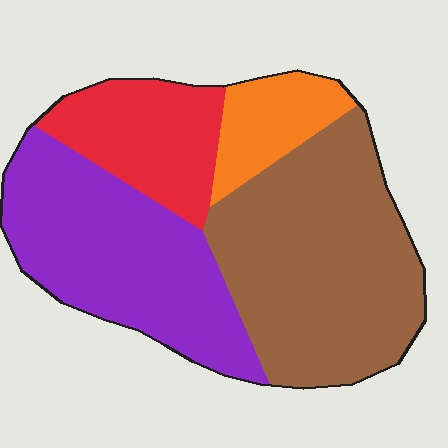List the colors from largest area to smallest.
From largest to smallest: brown, purple, red, orange.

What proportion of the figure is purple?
Purple covers roughly 30% of the figure.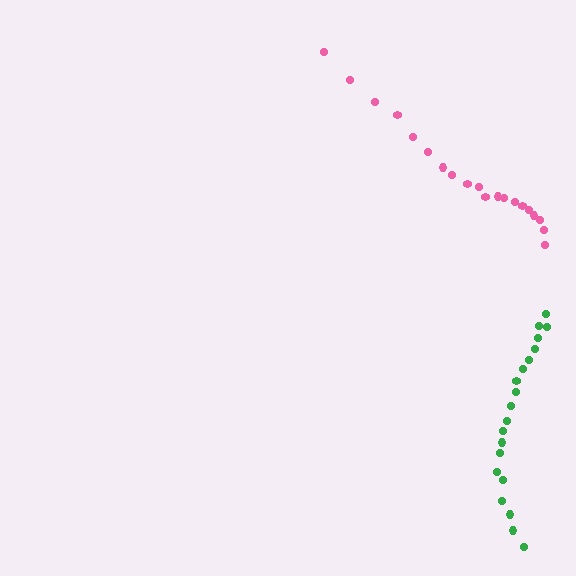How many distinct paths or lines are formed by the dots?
There are 2 distinct paths.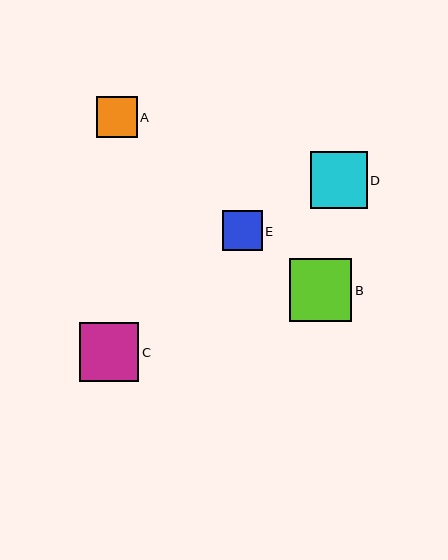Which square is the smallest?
Square E is the smallest with a size of approximately 40 pixels.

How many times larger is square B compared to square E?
Square B is approximately 1.6 times the size of square E.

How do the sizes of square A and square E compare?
Square A and square E are approximately the same size.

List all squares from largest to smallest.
From largest to smallest: B, C, D, A, E.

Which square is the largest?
Square B is the largest with a size of approximately 62 pixels.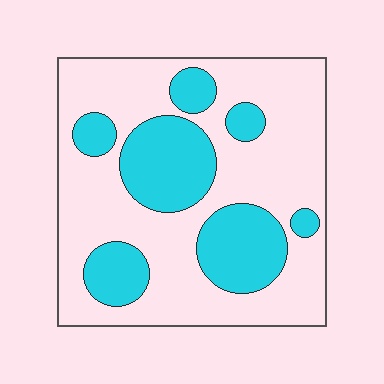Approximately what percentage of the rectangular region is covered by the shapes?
Approximately 30%.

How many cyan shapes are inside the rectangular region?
7.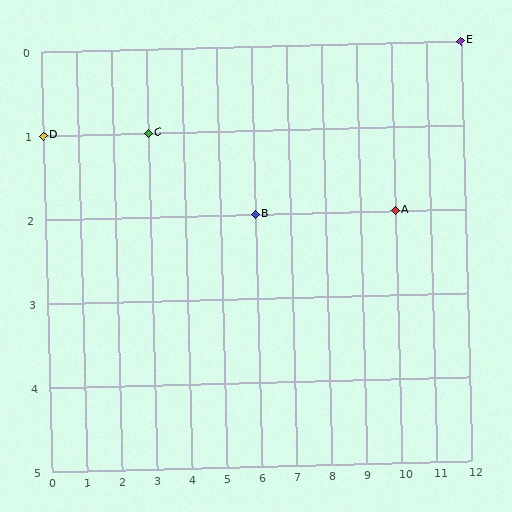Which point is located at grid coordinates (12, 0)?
Point E is at (12, 0).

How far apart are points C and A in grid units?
Points C and A are 7 columns and 1 row apart (about 7.1 grid units diagonally).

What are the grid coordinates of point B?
Point B is at grid coordinates (6, 2).